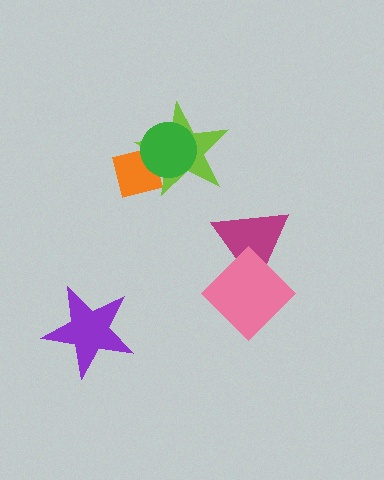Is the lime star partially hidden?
Yes, it is partially covered by another shape.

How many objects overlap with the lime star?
2 objects overlap with the lime star.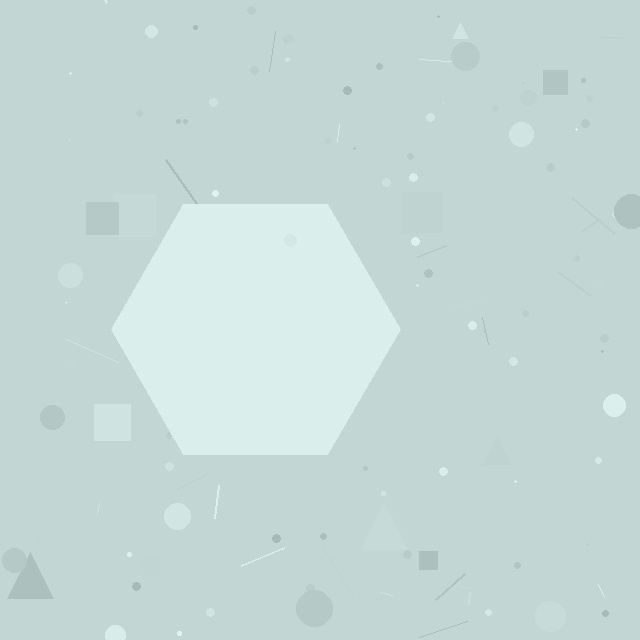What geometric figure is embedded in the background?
A hexagon is embedded in the background.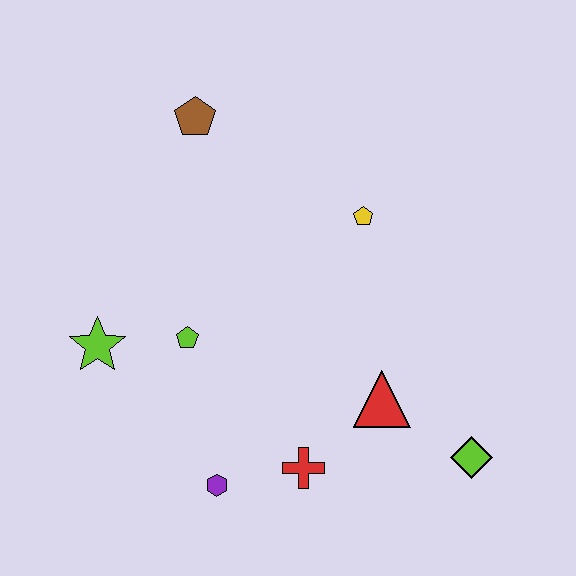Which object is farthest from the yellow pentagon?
The purple hexagon is farthest from the yellow pentagon.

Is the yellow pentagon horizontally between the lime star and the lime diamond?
Yes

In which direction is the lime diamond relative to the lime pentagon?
The lime diamond is to the right of the lime pentagon.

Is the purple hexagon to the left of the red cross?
Yes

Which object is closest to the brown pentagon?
The yellow pentagon is closest to the brown pentagon.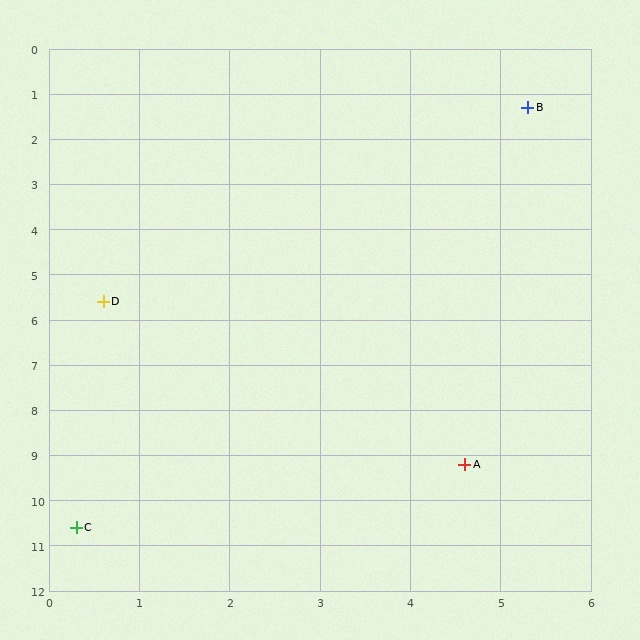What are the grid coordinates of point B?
Point B is at approximately (5.3, 1.3).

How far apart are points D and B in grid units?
Points D and B are about 6.4 grid units apart.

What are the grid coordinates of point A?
Point A is at approximately (4.6, 9.2).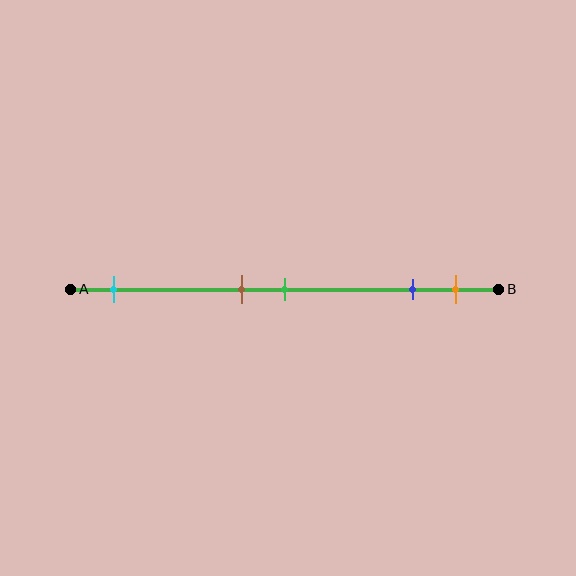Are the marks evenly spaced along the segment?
No, the marks are not evenly spaced.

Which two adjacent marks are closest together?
The brown and green marks are the closest adjacent pair.